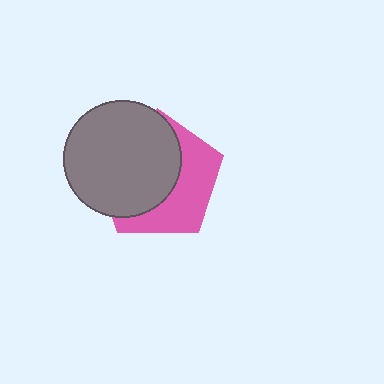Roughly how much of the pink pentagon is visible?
A small part of it is visible (roughly 43%).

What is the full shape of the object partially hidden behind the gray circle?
The partially hidden object is a pink pentagon.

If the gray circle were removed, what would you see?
You would see the complete pink pentagon.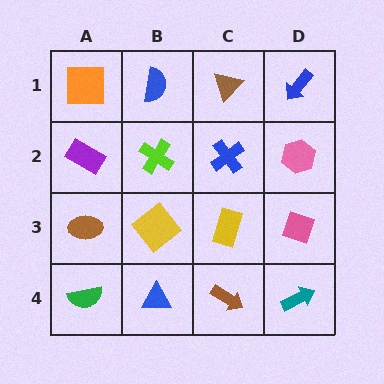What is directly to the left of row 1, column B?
An orange square.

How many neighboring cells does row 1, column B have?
3.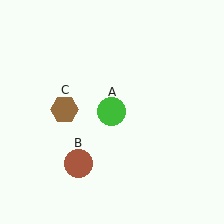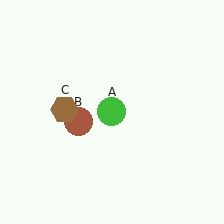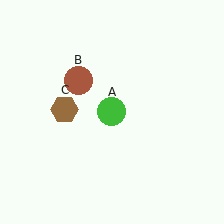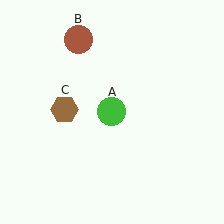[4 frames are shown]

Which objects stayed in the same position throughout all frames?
Green circle (object A) and brown hexagon (object C) remained stationary.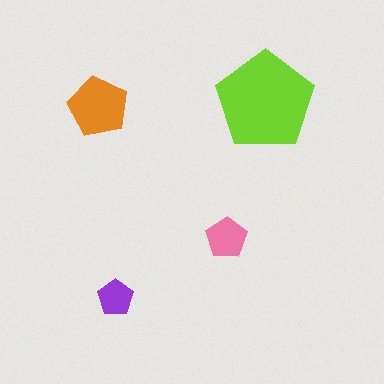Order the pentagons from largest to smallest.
the lime one, the orange one, the pink one, the purple one.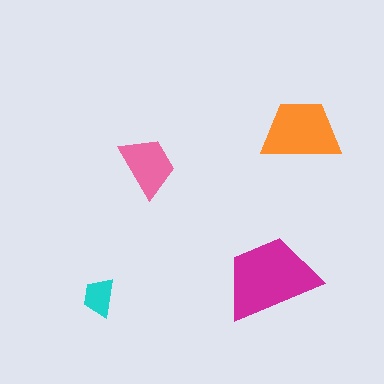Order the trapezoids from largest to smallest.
the magenta one, the orange one, the pink one, the cyan one.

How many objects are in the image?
There are 4 objects in the image.